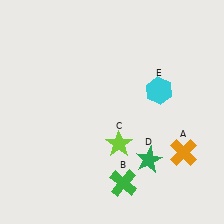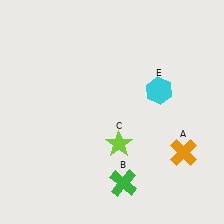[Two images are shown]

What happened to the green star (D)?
The green star (D) was removed in Image 2. It was in the bottom-right area of Image 1.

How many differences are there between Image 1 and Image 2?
There is 1 difference between the two images.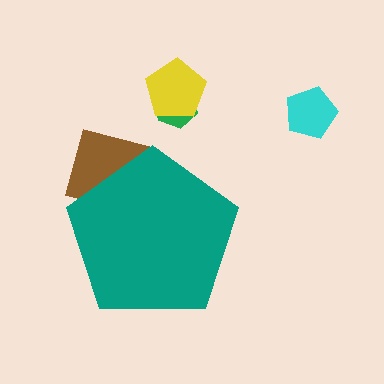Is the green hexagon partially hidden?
No, the green hexagon is fully visible.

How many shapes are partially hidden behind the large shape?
1 shape is partially hidden.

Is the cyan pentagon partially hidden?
No, the cyan pentagon is fully visible.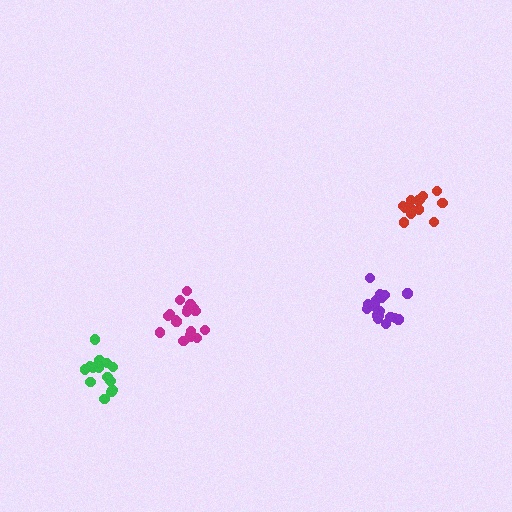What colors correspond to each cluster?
The clusters are colored: red, purple, magenta, green.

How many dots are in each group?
Group 1: 13 dots, Group 2: 18 dots, Group 3: 18 dots, Group 4: 14 dots (63 total).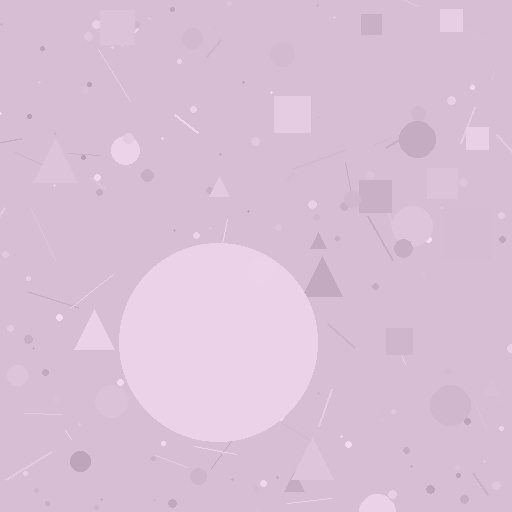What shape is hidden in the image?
A circle is hidden in the image.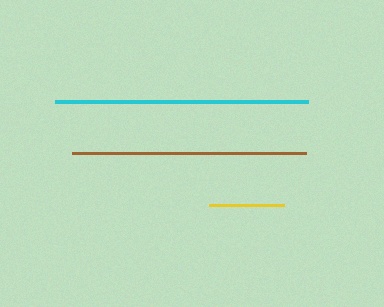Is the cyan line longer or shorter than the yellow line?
The cyan line is longer than the yellow line.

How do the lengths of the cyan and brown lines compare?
The cyan and brown lines are approximately the same length.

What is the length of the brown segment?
The brown segment is approximately 233 pixels long.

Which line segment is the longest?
The cyan line is the longest at approximately 253 pixels.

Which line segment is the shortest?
The yellow line is the shortest at approximately 75 pixels.